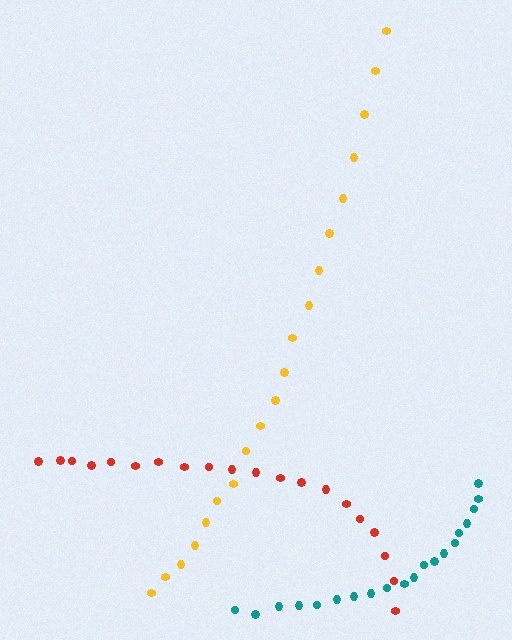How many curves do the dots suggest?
There are 3 distinct paths.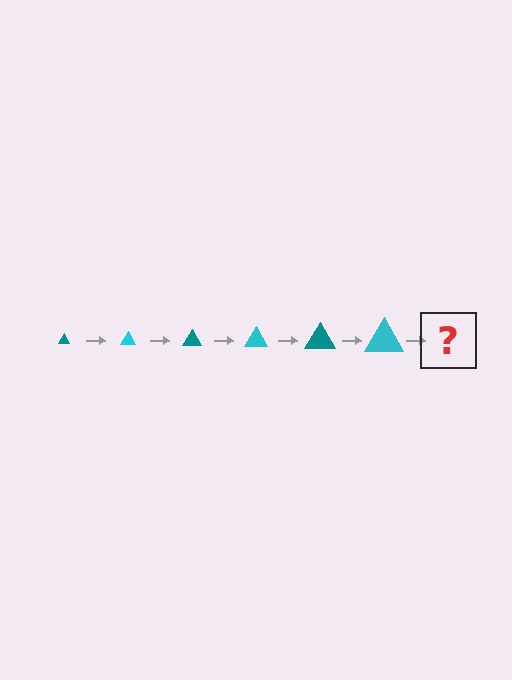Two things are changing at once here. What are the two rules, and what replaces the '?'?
The two rules are that the triangle grows larger each step and the color cycles through teal and cyan. The '?' should be a teal triangle, larger than the previous one.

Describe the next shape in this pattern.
It should be a teal triangle, larger than the previous one.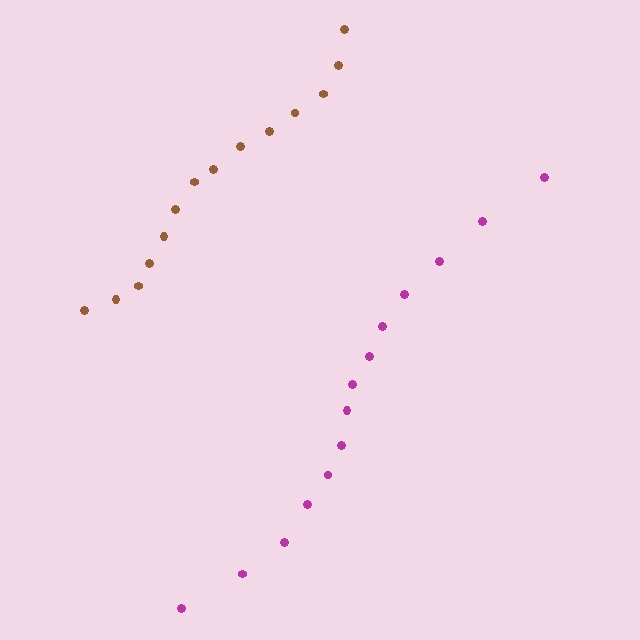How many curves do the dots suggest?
There are 2 distinct paths.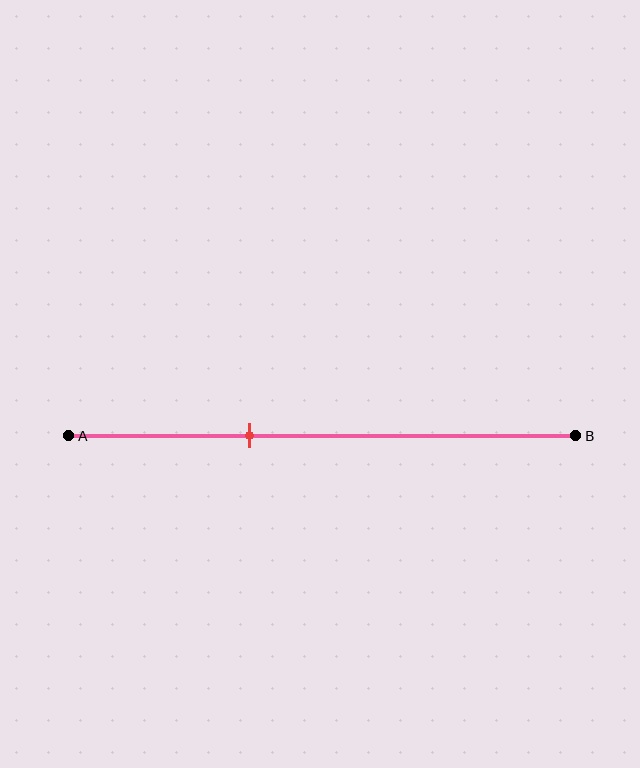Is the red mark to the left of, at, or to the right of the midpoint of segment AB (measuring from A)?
The red mark is to the left of the midpoint of segment AB.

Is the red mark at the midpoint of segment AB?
No, the mark is at about 35% from A, not at the 50% midpoint.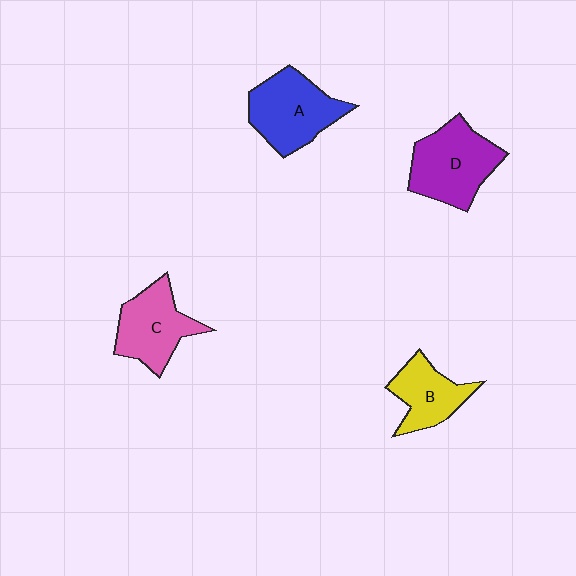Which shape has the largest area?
Shape D (purple).